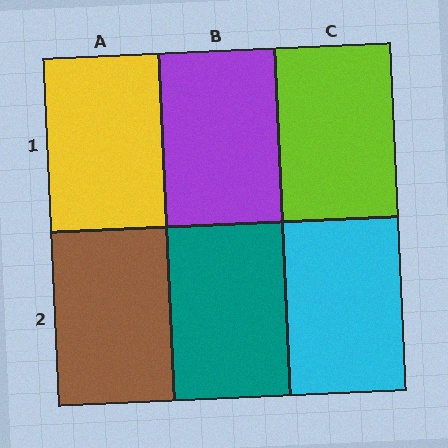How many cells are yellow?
1 cell is yellow.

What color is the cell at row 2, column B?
Teal.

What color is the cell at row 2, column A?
Brown.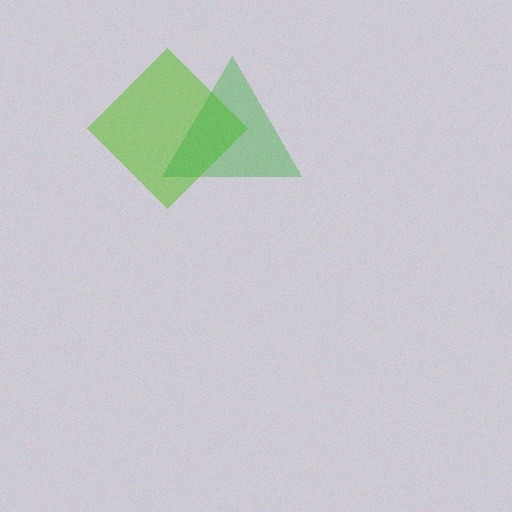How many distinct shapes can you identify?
There are 2 distinct shapes: a lime diamond, a green triangle.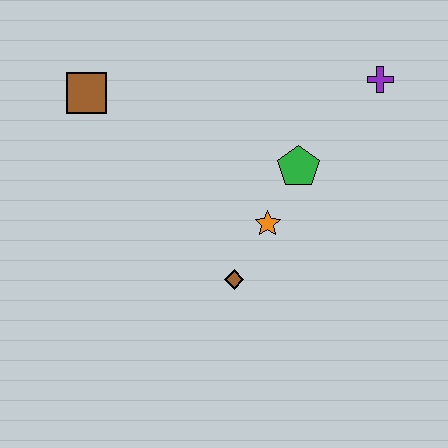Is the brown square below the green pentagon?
No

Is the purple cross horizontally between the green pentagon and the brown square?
No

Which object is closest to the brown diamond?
The orange star is closest to the brown diamond.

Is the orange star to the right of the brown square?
Yes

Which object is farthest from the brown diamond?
The purple cross is farthest from the brown diamond.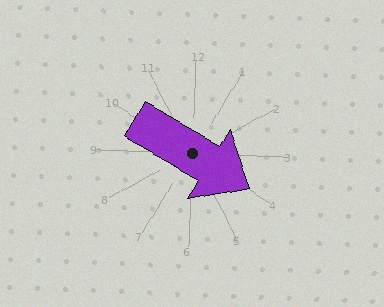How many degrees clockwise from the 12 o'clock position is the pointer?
Approximately 119 degrees.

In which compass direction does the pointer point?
Southeast.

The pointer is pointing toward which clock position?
Roughly 4 o'clock.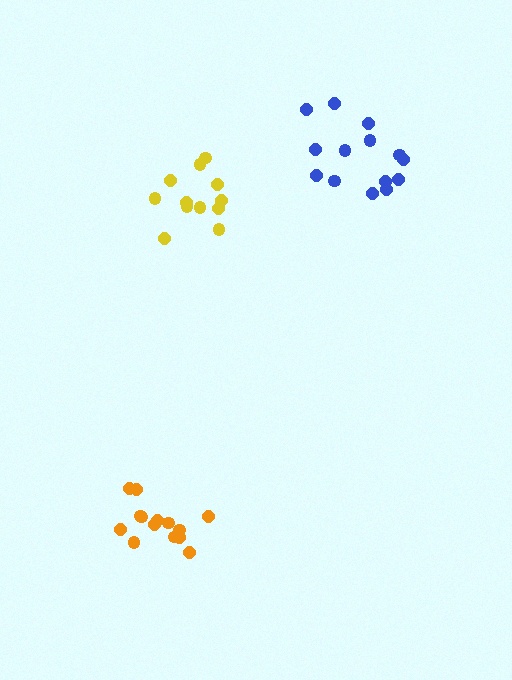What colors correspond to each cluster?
The clusters are colored: blue, orange, yellow.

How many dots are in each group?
Group 1: 14 dots, Group 2: 14 dots, Group 3: 12 dots (40 total).